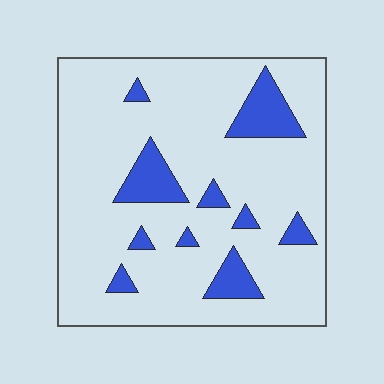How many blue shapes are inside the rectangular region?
10.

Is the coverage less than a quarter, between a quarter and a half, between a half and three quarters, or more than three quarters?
Less than a quarter.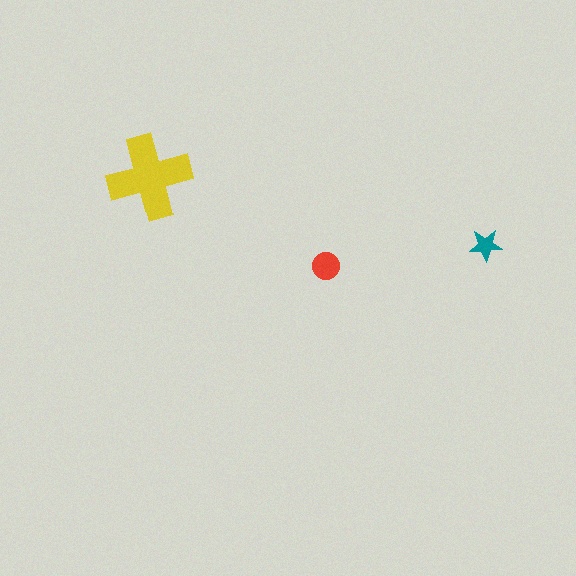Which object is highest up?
The yellow cross is topmost.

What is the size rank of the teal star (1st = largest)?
3rd.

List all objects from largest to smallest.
The yellow cross, the red circle, the teal star.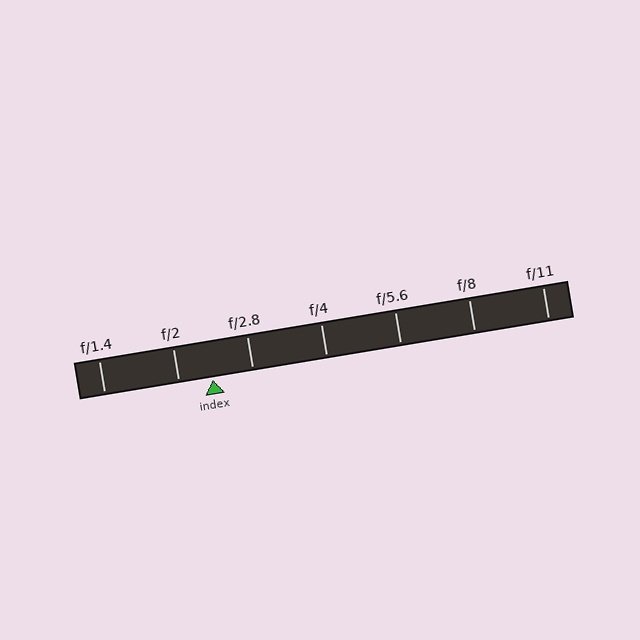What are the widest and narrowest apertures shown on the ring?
The widest aperture shown is f/1.4 and the narrowest is f/11.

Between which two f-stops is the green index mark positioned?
The index mark is between f/2 and f/2.8.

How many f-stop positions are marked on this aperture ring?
There are 7 f-stop positions marked.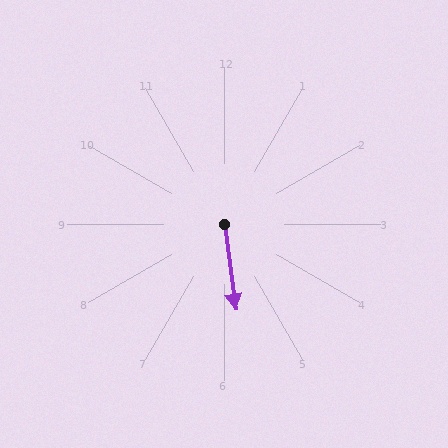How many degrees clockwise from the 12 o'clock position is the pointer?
Approximately 173 degrees.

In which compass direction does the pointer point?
South.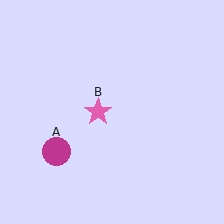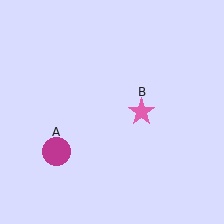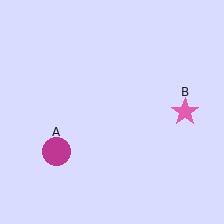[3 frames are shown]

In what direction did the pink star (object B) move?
The pink star (object B) moved right.